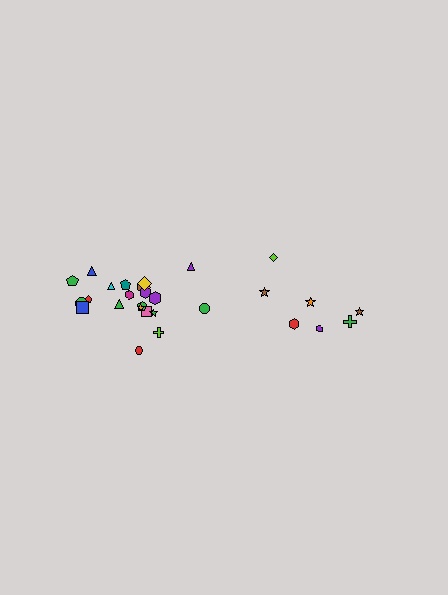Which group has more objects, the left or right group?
The left group.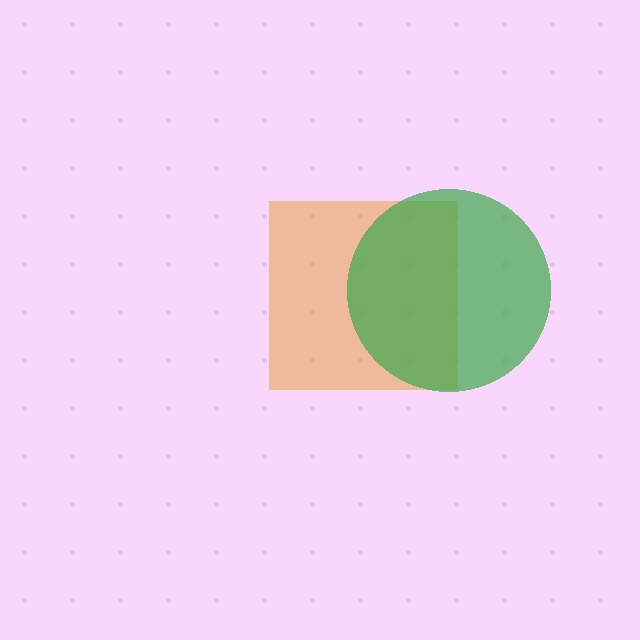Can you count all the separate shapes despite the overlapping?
Yes, there are 2 separate shapes.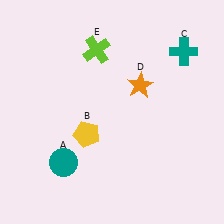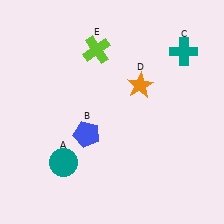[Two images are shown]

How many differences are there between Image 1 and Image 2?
There is 1 difference between the two images.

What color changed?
The pentagon (B) changed from yellow in Image 1 to blue in Image 2.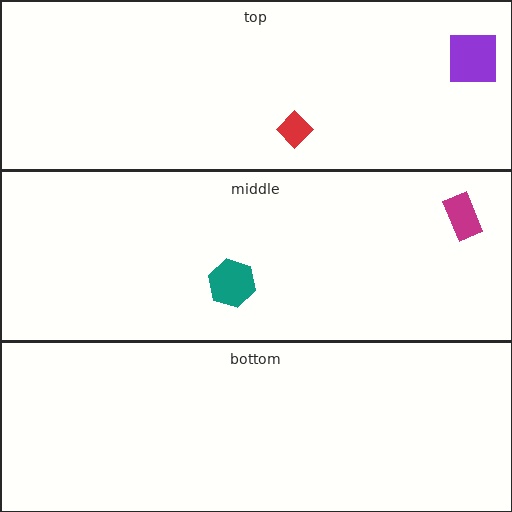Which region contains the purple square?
The top region.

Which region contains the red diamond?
The top region.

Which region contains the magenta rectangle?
The middle region.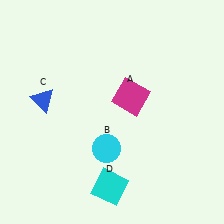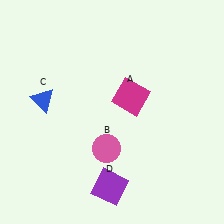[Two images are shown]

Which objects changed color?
B changed from cyan to pink. D changed from cyan to purple.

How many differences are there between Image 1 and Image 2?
There are 2 differences between the two images.